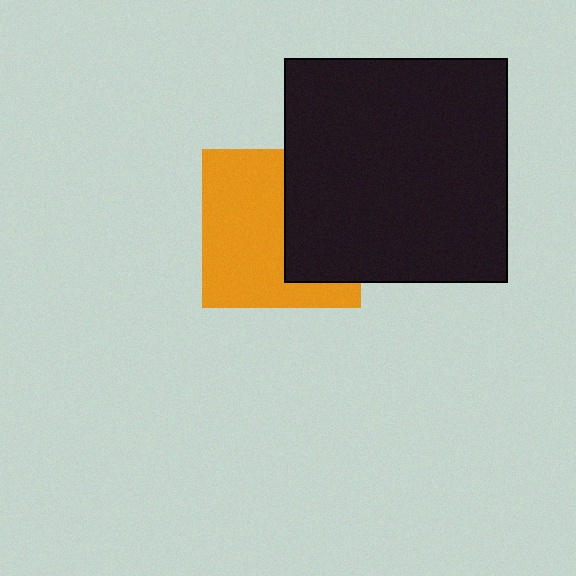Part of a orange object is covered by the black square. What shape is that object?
It is a square.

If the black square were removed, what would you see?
You would see the complete orange square.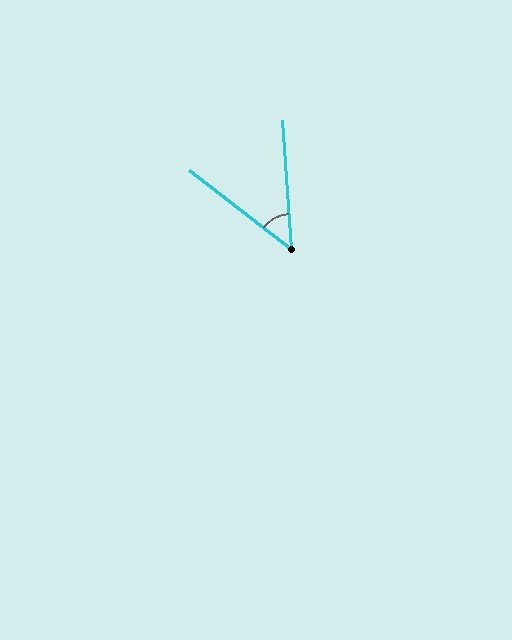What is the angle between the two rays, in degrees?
Approximately 48 degrees.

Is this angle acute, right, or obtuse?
It is acute.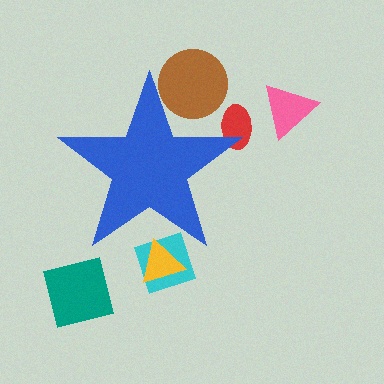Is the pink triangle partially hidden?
No, the pink triangle is fully visible.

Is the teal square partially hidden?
No, the teal square is fully visible.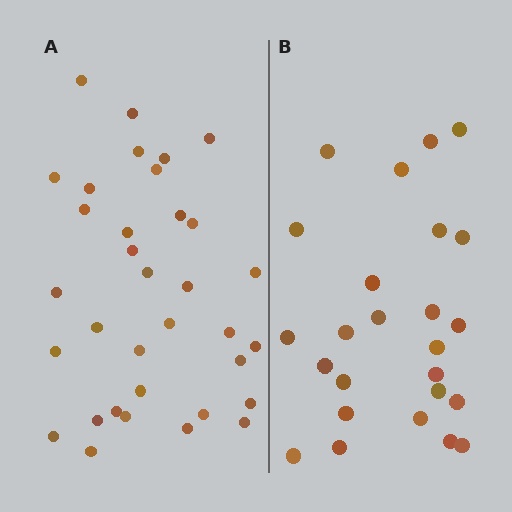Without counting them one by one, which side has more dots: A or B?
Region A (the left region) has more dots.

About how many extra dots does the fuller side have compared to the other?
Region A has roughly 8 or so more dots than region B.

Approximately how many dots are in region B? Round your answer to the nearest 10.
About 20 dots. (The exact count is 25, which rounds to 20.)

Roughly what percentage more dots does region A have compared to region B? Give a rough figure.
About 35% more.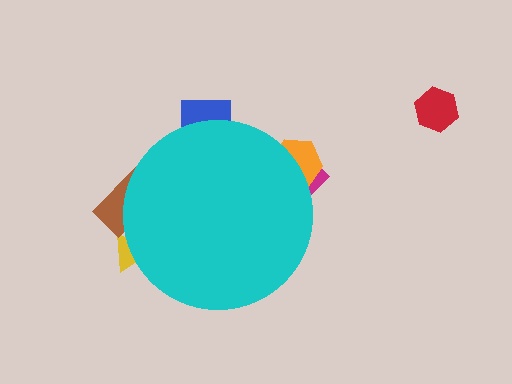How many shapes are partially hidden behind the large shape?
5 shapes are partially hidden.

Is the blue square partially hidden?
Yes, the blue square is partially hidden behind the cyan circle.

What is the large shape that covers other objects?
A cyan circle.